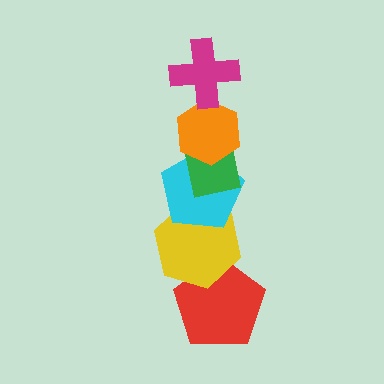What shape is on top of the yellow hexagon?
The cyan pentagon is on top of the yellow hexagon.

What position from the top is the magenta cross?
The magenta cross is 1st from the top.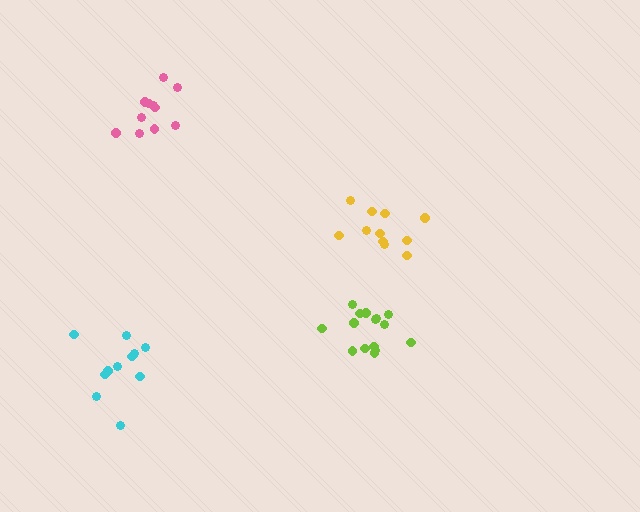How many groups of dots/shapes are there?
There are 4 groups.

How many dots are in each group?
Group 1: 11 dots, Group 2: 11 dots, Group 3: 11 dots, Group 4: 15 dots (48 total).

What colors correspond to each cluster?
The clusters are colored: yellow, pink, cyan, lime.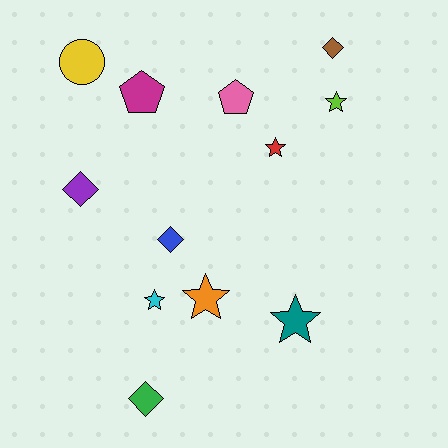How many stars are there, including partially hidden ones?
There are 5 stars.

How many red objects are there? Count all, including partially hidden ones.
There is 1 red object.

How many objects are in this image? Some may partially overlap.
There are 12 objects.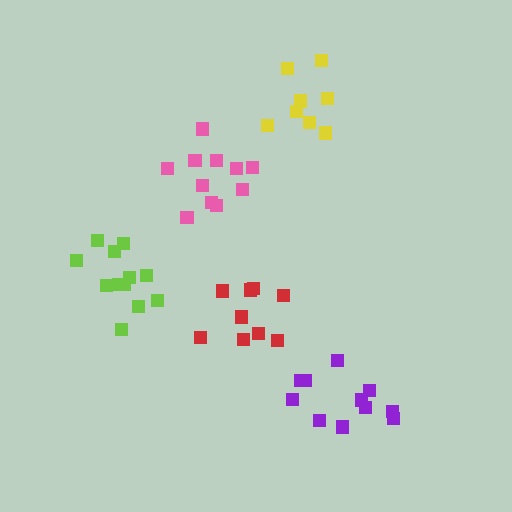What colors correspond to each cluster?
The clusters are colored: red, purple, lime, pink, yellow.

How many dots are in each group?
Group 1: 9 dots, Group 2: 11 dots, Group 3: 12 dots, Group 4: 11 dots, Group 5: 8 dots (51 total).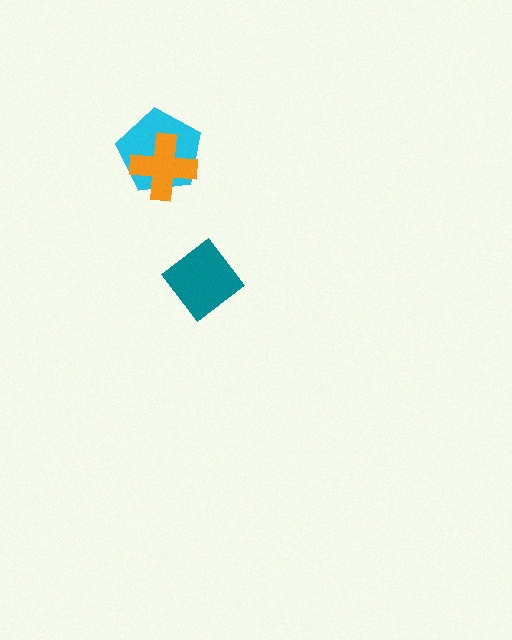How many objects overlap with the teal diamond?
0 objects overlap with the teal diamond.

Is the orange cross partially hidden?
No, no other shape covers it.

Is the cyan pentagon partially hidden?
Yes, it is partially covered by another shape.